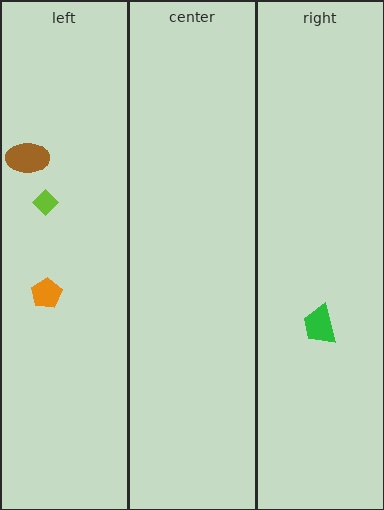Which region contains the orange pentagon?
The left region.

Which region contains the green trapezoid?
The right region.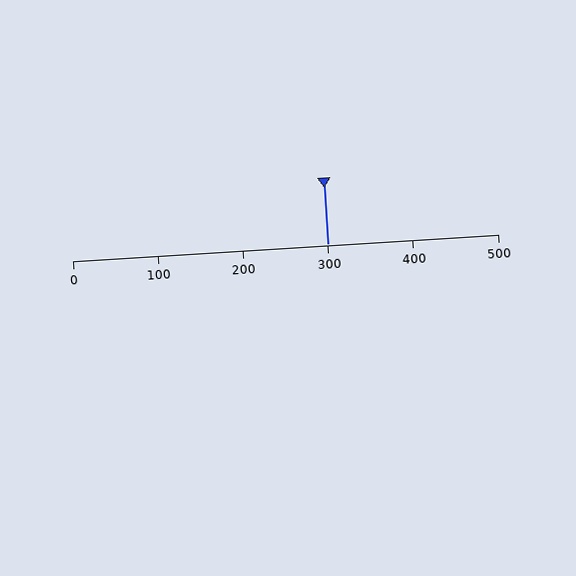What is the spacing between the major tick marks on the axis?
The major ticks are spaced 100 apart.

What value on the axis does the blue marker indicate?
The marker indicates approximately 300.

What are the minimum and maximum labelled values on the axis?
The axis runs from 0 to 500.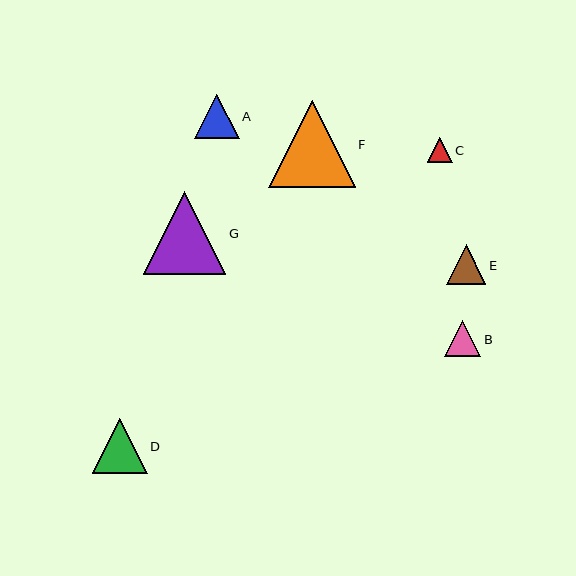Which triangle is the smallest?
Triangle C is the smallest with a size of approximately 25 pixels.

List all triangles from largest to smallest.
From largest to smallest: F, G, D, A, E, B, C.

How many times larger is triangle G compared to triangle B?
Triangle G is approximately 2.3 times the size of triangle B.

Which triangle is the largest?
Triangle F is the largest with a size of approximately 86 pixels.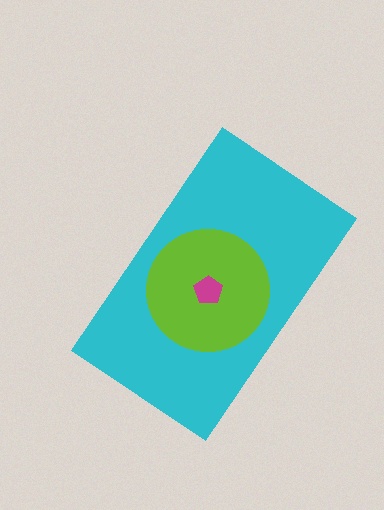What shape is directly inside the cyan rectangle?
The lime circle.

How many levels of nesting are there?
3.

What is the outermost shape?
The cyan rectangle.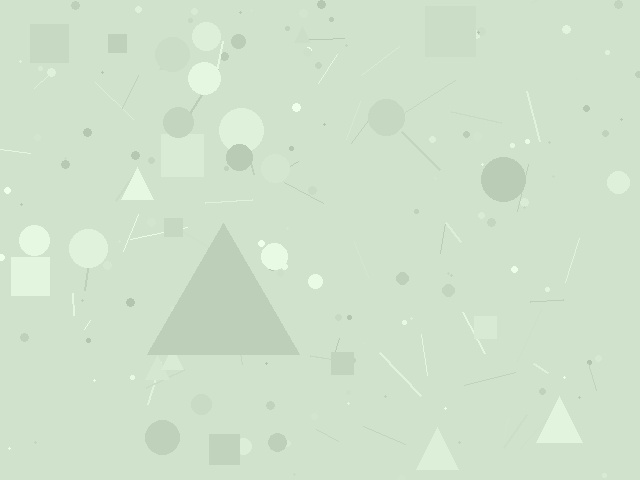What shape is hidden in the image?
A triangle is hidden in the image.